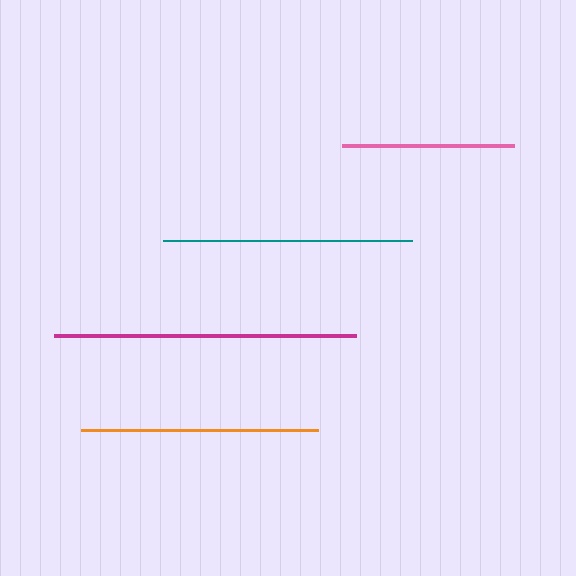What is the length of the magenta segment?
The magenta segment is approximately 302 pixels long.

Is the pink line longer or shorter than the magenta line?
The magenta line is longer than the pink line.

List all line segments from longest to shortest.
From longest to shortest: magenta, teal, orange, pink.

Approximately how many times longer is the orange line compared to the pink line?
The orange line is approximately 1.4 times the length of the pink line.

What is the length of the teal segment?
The teal segment is approximately 249 pixels long.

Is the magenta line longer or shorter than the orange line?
The magenta line is longer than the orange line.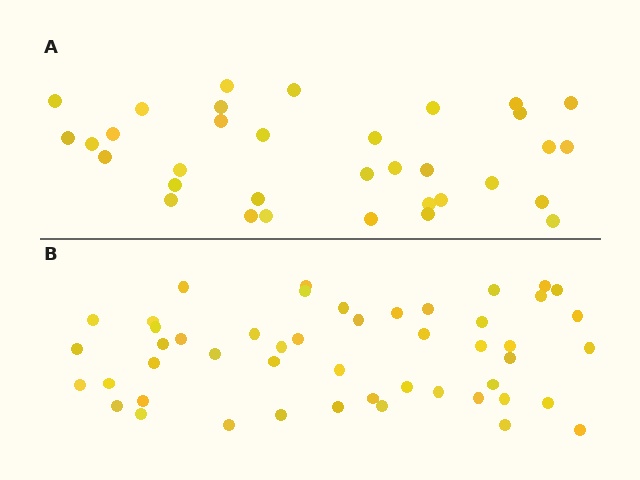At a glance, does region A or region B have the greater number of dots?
Region B (the bottom region) has more dots.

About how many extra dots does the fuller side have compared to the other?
Region B has approximately 15 more dots than region A.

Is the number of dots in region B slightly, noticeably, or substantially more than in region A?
Region B has noticeably more, but not dramatically so. The ratio is roughly 1.4 to 1.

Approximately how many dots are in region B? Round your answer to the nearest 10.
About 50 dots. (The exact count is 49, which rounds to 50.)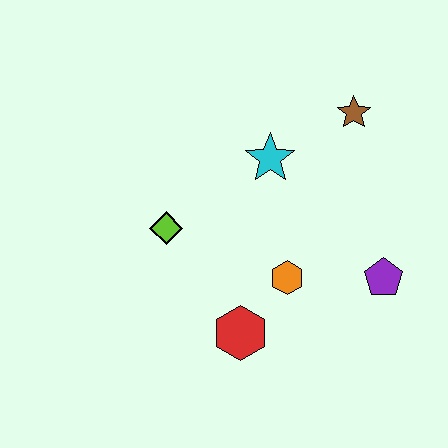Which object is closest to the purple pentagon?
The orange hexagon is closest to the purple pentagon.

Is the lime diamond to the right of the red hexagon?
No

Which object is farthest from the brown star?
The red hexagon is farthest from the brown star.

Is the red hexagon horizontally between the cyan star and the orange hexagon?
No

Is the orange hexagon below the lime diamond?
Yes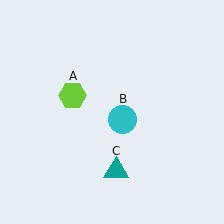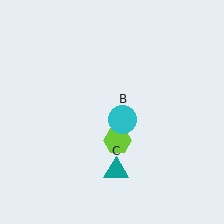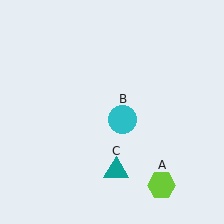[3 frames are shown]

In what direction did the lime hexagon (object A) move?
The lime hexagon (object A) moved down and to the right.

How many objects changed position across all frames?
1 object changed position: lime hexagon (object A).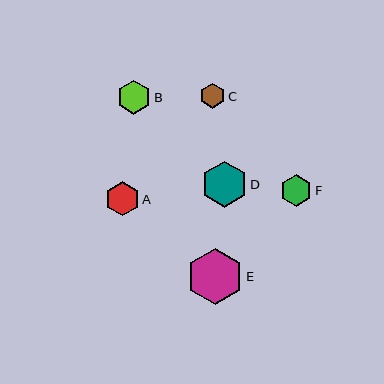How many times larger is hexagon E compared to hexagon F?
Hexagon E is approximately 1.8 times the size of hexagon F.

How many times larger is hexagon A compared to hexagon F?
Hexagon A is approximately 1.1 times the size of hexagon F.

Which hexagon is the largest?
Hexagon E is the largest with a size of approximately 56 pixels.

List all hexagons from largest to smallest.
From largest to smallest: E, D, A, B, F, C.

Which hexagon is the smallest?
Hexagon C is the smallest with a size of approximately 25 pixels.